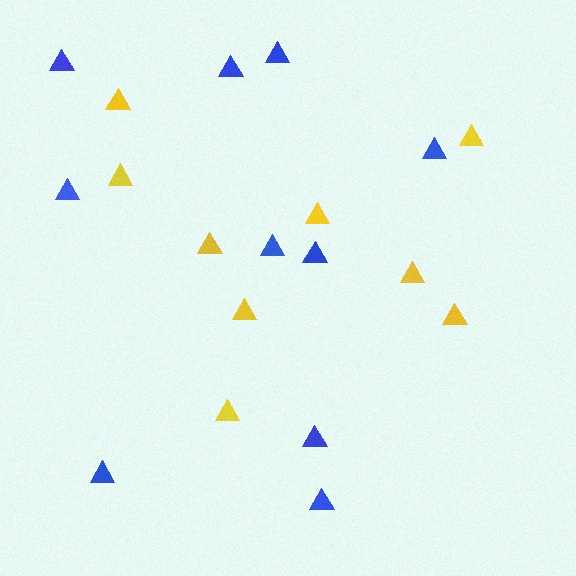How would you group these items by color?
There are 2 groups: one group of blue triangles (10) and one group of yellow triangles (9).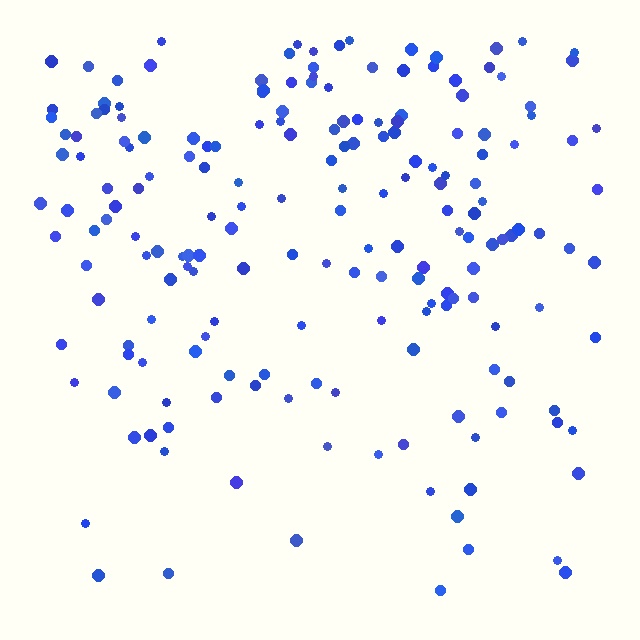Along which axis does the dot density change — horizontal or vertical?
Vertical.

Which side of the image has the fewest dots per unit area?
The bottom.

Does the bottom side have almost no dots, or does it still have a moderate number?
Still a moderate number, just noticeably fewer than the top.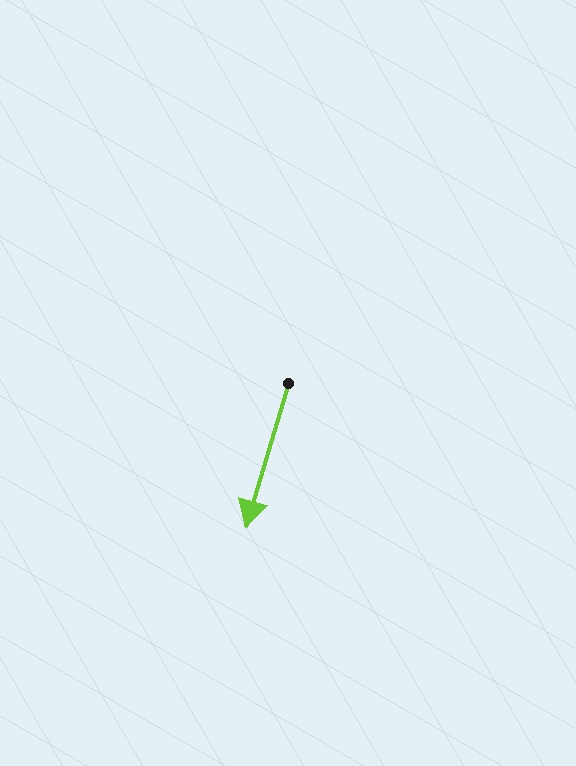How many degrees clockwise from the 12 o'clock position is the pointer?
Approximately 196 degrees.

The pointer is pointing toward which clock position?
Roughly 7 o'clock.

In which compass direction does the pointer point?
South.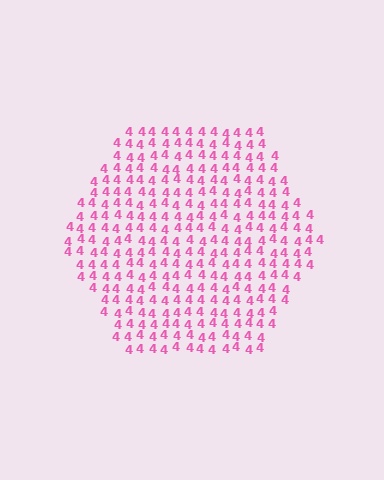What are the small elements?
The small elements are digit 4's.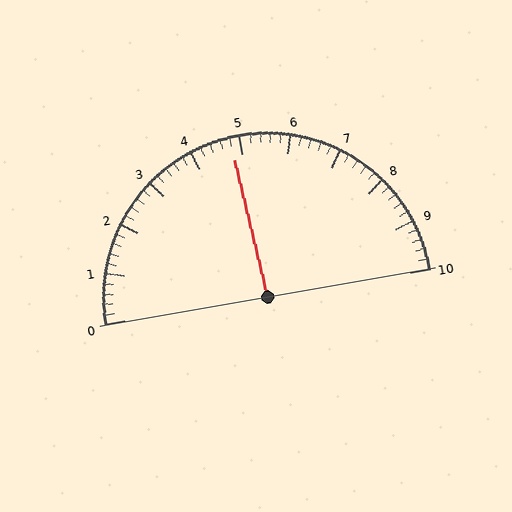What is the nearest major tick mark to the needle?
The nearest major tick mark is 5.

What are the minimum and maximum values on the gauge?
The gauge ranges from 0 to 10.